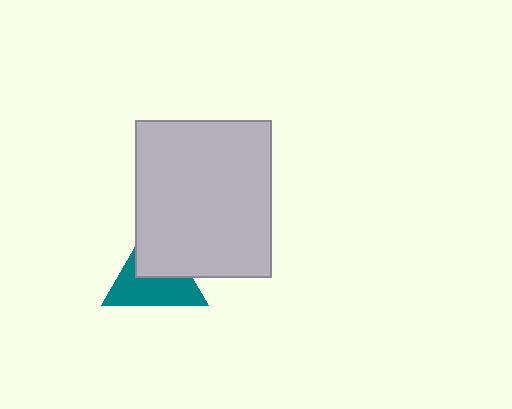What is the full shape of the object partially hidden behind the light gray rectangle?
The partially hidden object is a teal triangle.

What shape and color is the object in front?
The object in front is a light gray rectangle.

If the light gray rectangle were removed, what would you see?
You would see the complete teal triangle.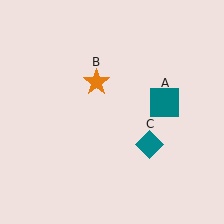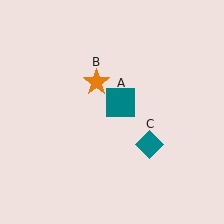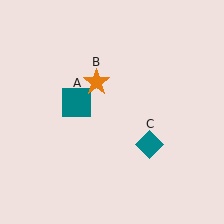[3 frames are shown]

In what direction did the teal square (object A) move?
The teal square (object A) moved left.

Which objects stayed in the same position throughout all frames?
Orange star (object B) and teal diamond (object C) remained stationary.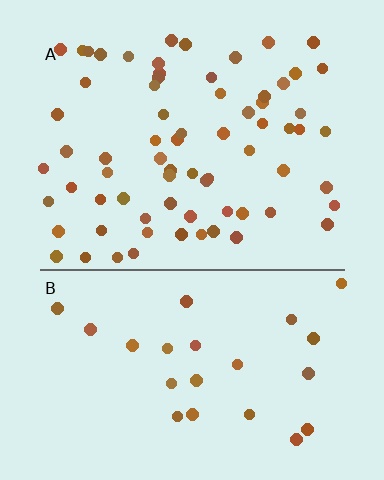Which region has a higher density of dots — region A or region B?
A (the top).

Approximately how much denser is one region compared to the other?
Approximately 2.9× — region A over region B.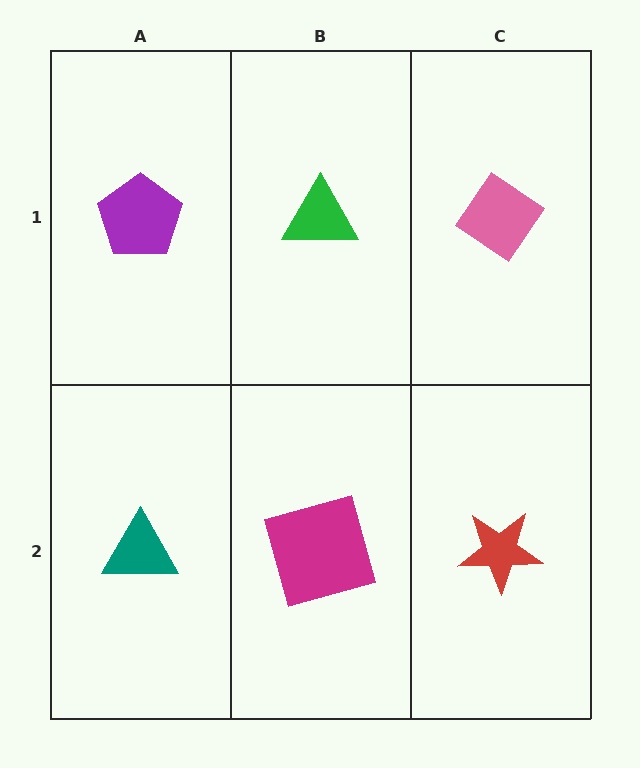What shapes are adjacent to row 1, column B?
A magenta square (row 2, column B), a purple pentagon (row 1, column A), a pink diamond (row 1, column C).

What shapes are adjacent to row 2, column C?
A pink diamond (row 1, column C), a magenta square (row 2, column B).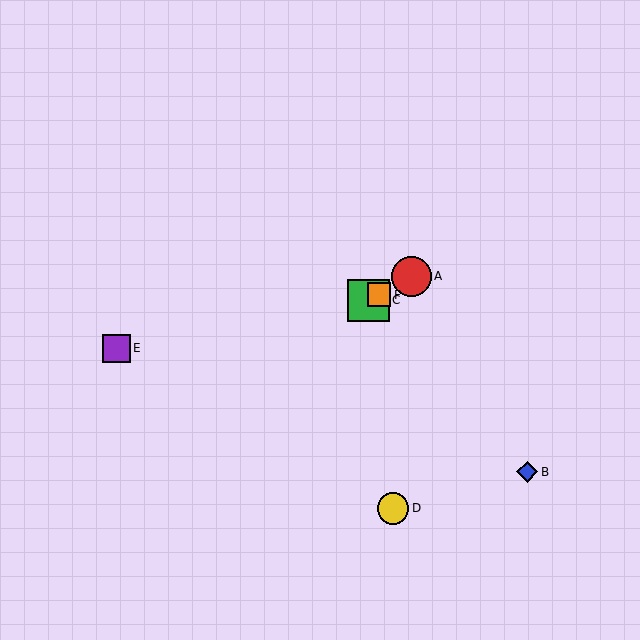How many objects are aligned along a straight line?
3 objects (A, C, F) are aligned along a straight line.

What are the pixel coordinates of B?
Object B is at (527, 472).